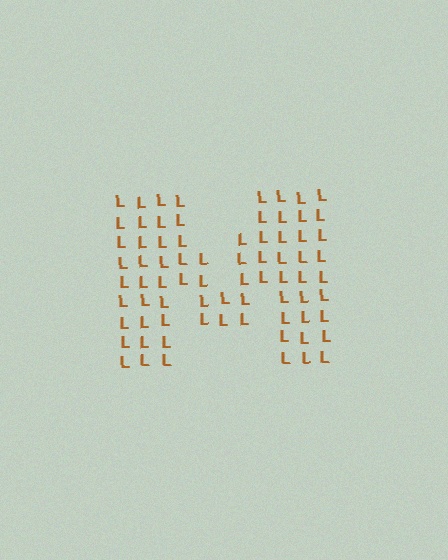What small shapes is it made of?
It is made of small letter L's.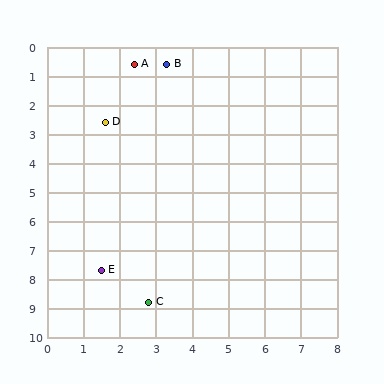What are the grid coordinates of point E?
Point E is at approximately (1.5, 7.7).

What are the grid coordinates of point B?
Point B is at approximately (3.3, 0.6).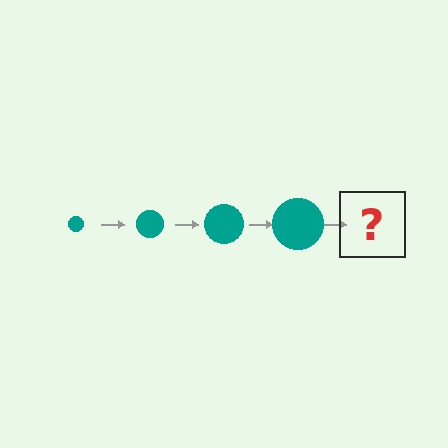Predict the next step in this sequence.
The next step is a teal circle, larger than the previous one.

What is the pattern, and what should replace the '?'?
The pattern is that the circle gets progressively larger each step. The '?' should be a teal circle, larger than the previous one.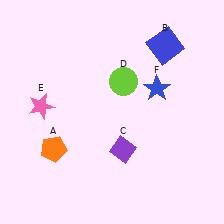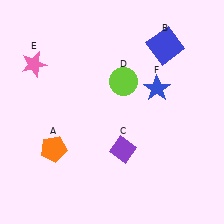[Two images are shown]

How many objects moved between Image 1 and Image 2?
1 object moved between the two images.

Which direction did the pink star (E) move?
The pink star (E) moved up.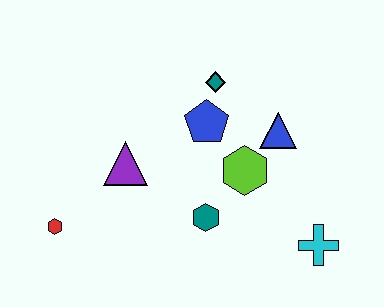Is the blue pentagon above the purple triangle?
Yes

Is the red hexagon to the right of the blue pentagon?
No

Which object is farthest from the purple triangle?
The cyan cross is farthest from the purple triangle.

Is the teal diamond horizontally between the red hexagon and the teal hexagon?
No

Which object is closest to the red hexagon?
The purple triangle is closest to the red hexagon.